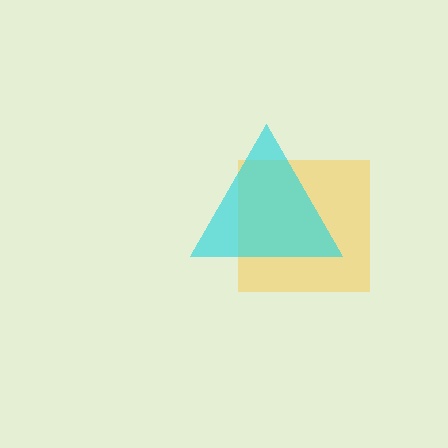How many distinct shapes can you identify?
There are 2 distinct shapes: a yellow square, a cyan triangle.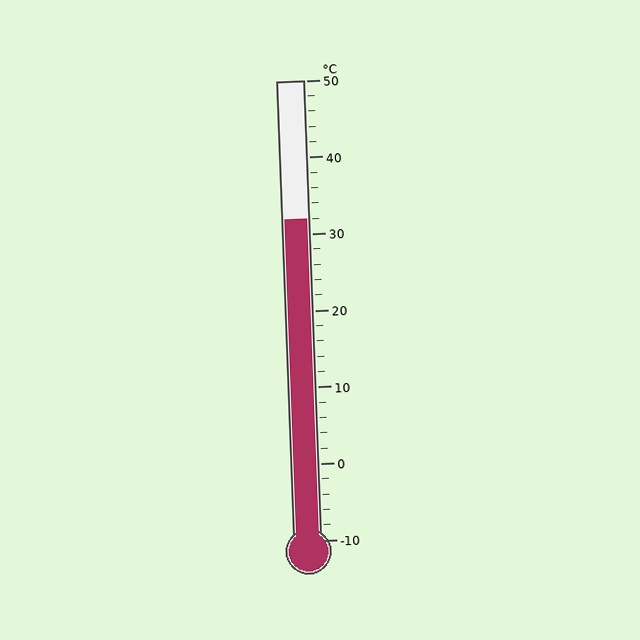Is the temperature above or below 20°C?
The temperature is above 20°C.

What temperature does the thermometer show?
The thermometer shows approximately 32°C.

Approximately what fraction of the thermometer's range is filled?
The thermometer is filled to approximately 70% of its range.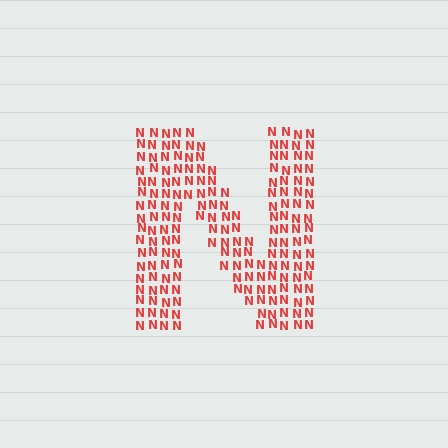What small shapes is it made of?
It is made of small letter N's.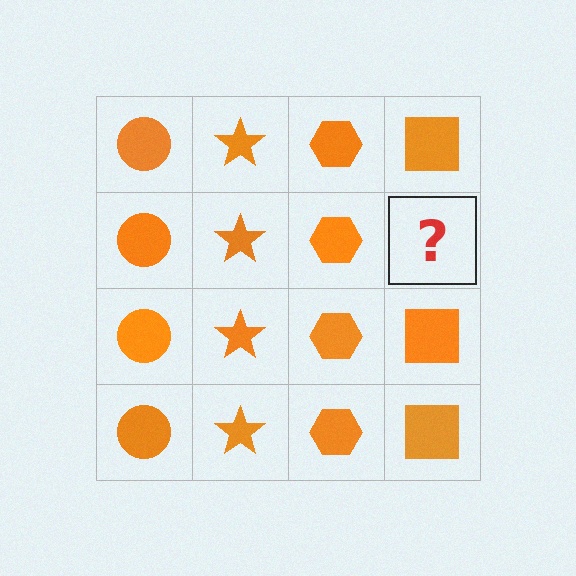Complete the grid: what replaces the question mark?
The question mark should be replaced with an orange square.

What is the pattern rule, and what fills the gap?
The rule is that each column has a consistent shape. The gap should be filled with an orange square.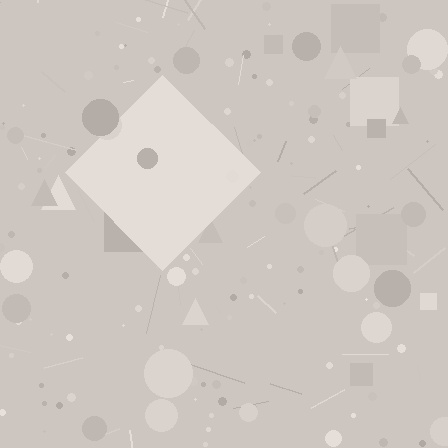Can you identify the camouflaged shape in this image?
The camouflaged shape is a diamond.